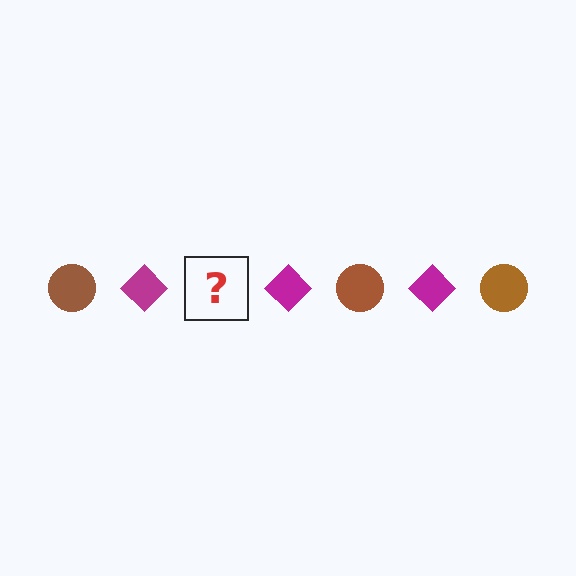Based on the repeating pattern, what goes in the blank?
The blank should be a brown circle.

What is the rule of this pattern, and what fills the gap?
The rule is that the pattern alternates between brown circle and magenta diamond. The gap should be filled with a brown circle.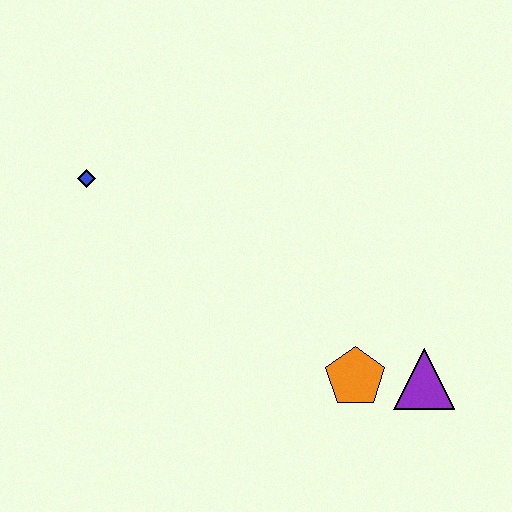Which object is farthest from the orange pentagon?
The blue diamond is farthest from the orange pentagon.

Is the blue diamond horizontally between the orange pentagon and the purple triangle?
No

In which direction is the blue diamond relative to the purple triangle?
The blue diamond is to the left of the purple triangle.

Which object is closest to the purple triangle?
The orange pentagon is closest to the purple triangle.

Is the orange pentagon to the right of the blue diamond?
Yes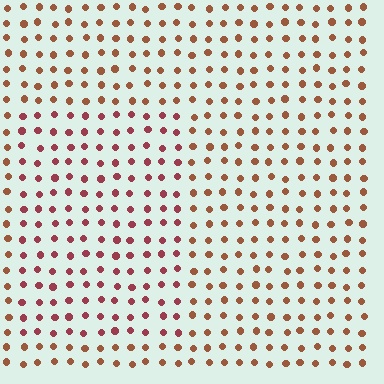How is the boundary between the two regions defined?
The boundary is defined purely by a slight shift in hue (about 29 degrees). Spacing, size, and orientation are identical on both sides.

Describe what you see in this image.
The image is filled with small brown elements in a uniform arrangement. A rectangle-shaped region is visible where the elements are tinted to a slightly different hue, forming a subtle color boundary.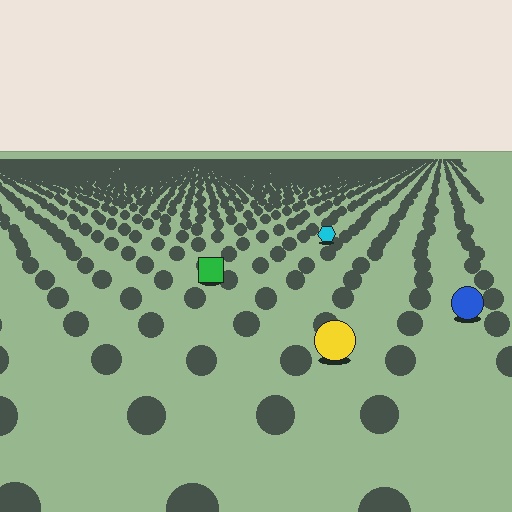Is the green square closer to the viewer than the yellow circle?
No. The yellow circle is closer — you can tell from the texture gradient: the ground texture is coarser near it.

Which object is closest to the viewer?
The yellow circle is closest. The texture marks near it are larger and more spread out.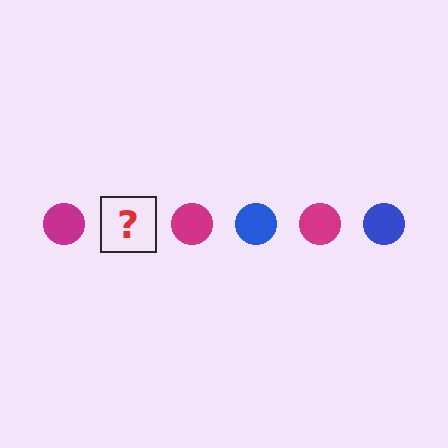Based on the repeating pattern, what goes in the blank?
The blank should be a blue circle.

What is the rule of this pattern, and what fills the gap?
The rule is that the pattern cycles through magenta, blue circles. The gap should be filled with a blue circle.